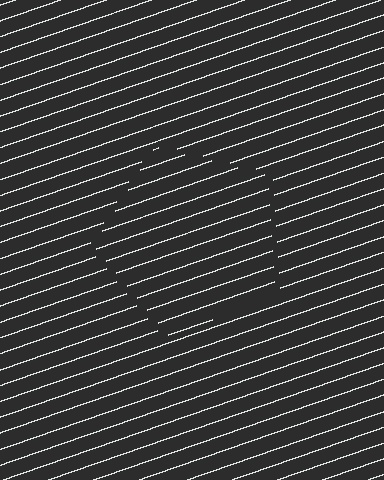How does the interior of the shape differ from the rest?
The interior of the shape contains the same grating, shifted by half a period — the contour is defined by the phase discontinuity where line-ends from the inner and outer gratings abut.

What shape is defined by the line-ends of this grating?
An illusory pentagon. The interior of the shape contains the same grating, shifted by half a period — the contour is defined by the phase discontinuity where line-ends from the inner and outer gratings abut.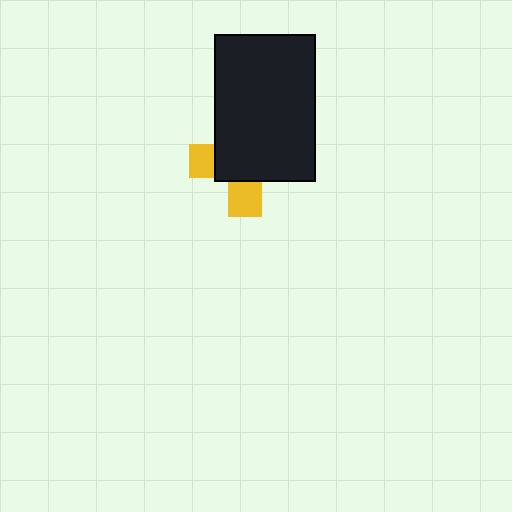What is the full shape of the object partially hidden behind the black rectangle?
The partially hidden object is a yellow cross.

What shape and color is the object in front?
The object in front is a black rectangle.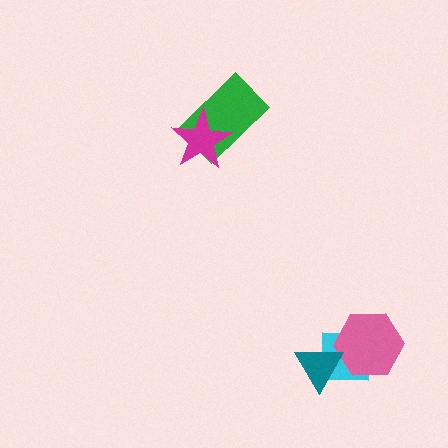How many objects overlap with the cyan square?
2 objects overlap with the cyan square.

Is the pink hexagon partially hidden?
Yes, it is partially covered by another shape.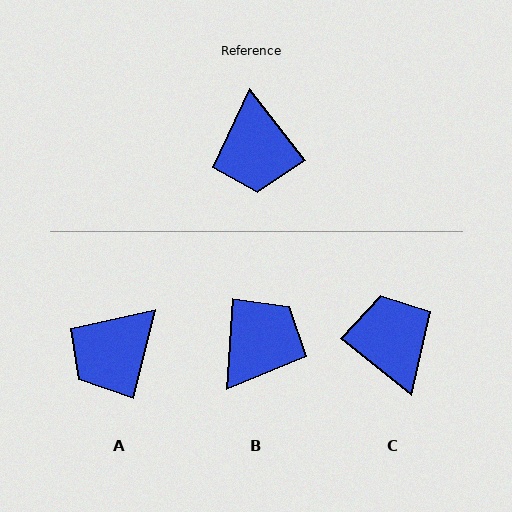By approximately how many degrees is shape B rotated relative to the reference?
Approximately 138 degrees counter-clockwise.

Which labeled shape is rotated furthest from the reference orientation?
C, about 167 degrees away.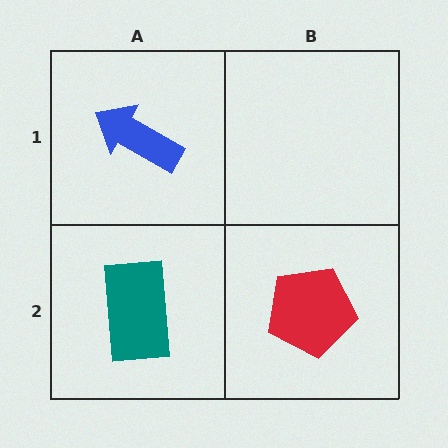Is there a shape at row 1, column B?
No, that cell is empty.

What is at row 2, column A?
A teal rectangle.